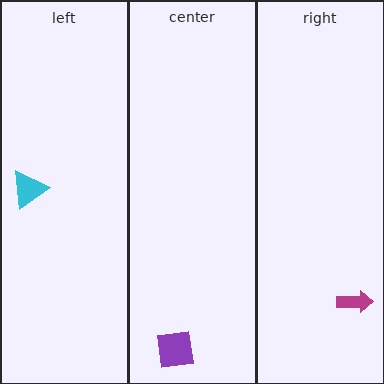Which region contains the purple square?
The center region.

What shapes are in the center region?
The purple square.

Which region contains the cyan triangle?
The left region.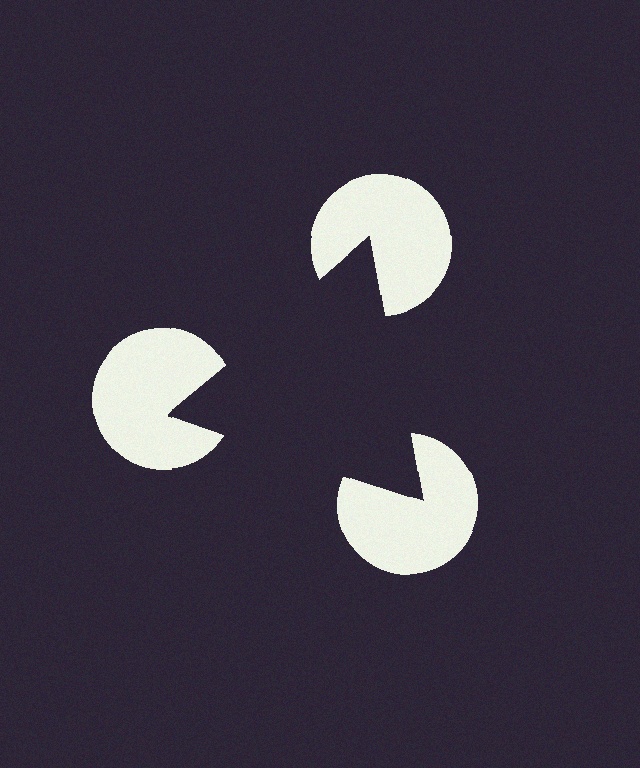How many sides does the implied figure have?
3 sides.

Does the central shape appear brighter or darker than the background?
It typically appears slightly darker than the background, even though no actual brightness change is drawn.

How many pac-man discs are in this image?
There are 3 — one at each vertex of the illusory triangle.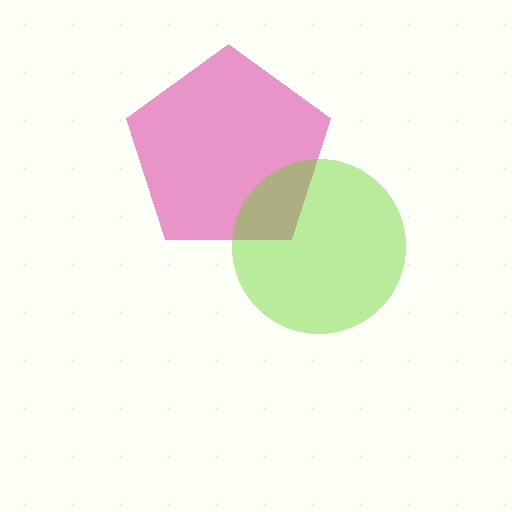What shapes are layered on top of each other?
The layered shapes are: a pink pentagon, a lime circle.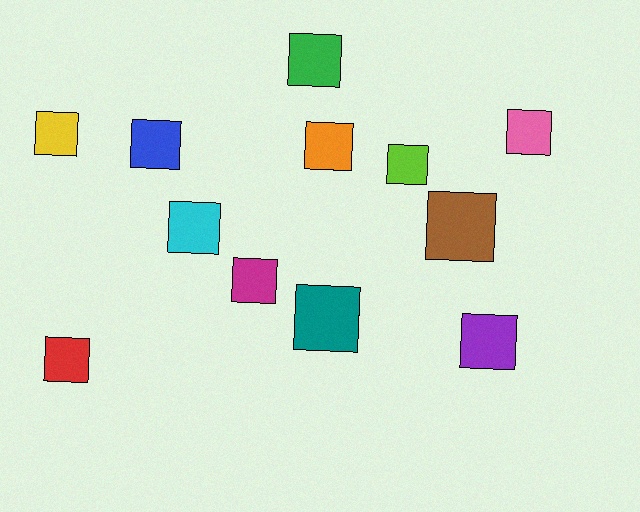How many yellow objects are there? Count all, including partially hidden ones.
There is 1 yellow object.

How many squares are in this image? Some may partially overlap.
There are 12 squares.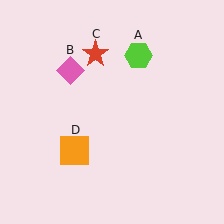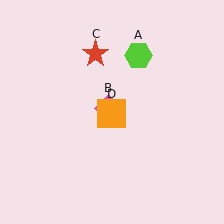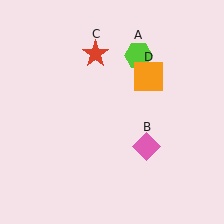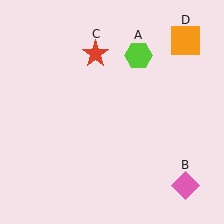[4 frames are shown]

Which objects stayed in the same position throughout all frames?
Lime hexagon (object A) and red star (object C) remained stationary.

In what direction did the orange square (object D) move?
The orange square (object D) moved up and to the right.